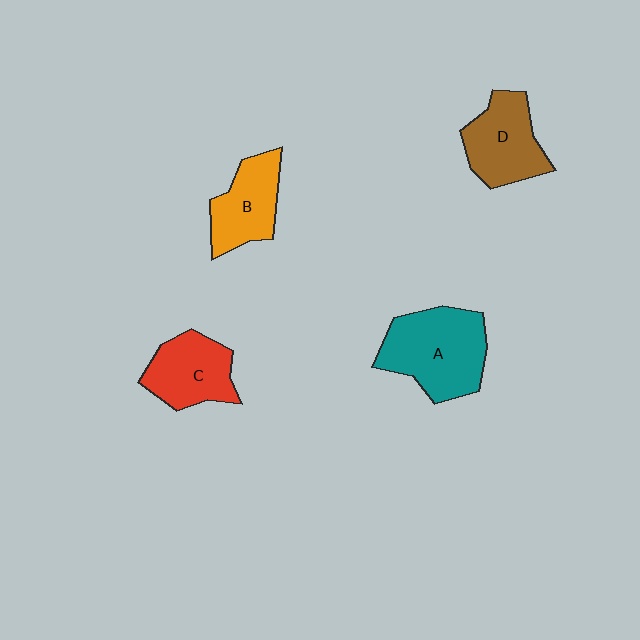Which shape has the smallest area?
Shape B (orange).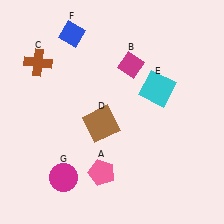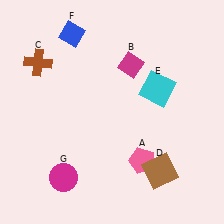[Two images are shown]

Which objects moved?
The objects that moved are: the pink pentagon (A), the brown square (D).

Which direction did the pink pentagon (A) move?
The pink pentagon (A) moved right.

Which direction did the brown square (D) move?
The brown square (D) moved right.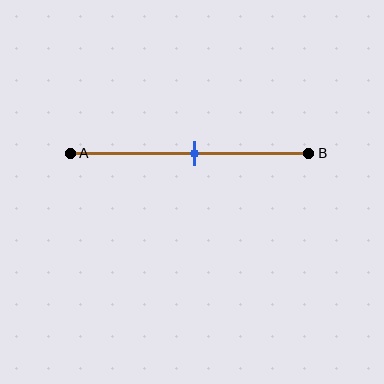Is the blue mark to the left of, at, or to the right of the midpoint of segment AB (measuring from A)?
The blue mark is approximately at the midpoint of segment AB.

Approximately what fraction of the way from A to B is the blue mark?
The blue mark is approximately 50% of the way from A to B.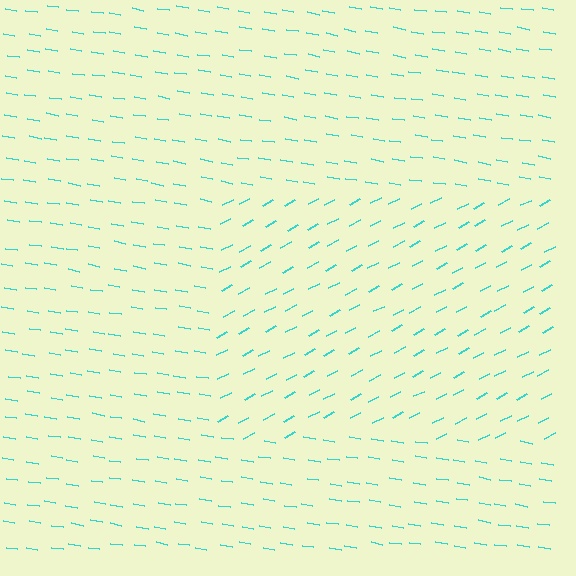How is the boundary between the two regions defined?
The boundary is defined purely by a change in line orientation (approximately 37 degrees difference). All lines are the same color and thickness.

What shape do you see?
I see a rectangle.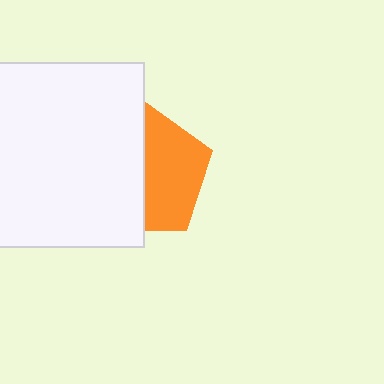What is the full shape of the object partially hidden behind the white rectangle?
The partially hidden object is an orange pentagon.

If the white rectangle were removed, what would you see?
You would see the complete orange pentagon.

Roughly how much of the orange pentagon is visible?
About half of it is visible (roughly 49%).